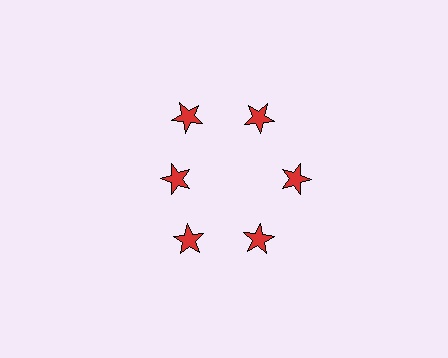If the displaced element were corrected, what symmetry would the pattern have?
It would have 6-fold rotational symmetry — the pattern would map onto itself every 60 degrees.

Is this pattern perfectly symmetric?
No. The 6 red stars are arranged in a ring, but one element near the 9 o'clock position is pulled inward toward the center, breaking the 6-fold rotational symmetry.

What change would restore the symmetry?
The symmetry would be restored by moving it outward, back onto the ring so that all 6 stars sit at equal angles and equal distance from the center.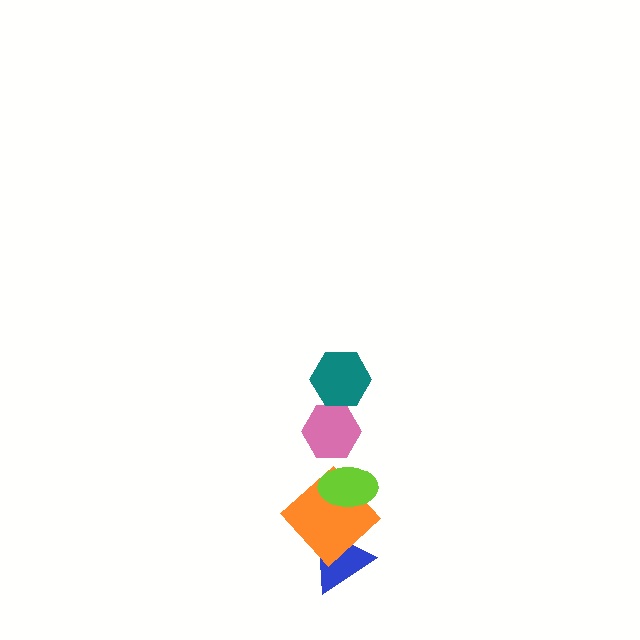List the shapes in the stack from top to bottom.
From top to bottom: the teal hexagon, the pink hexagon, the lime ellipse, the orange diamond, the blue triangle.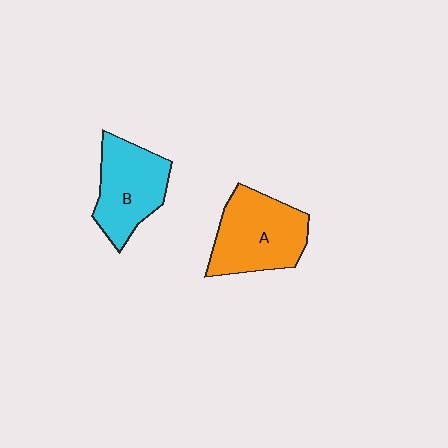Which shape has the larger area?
Shape A (orange).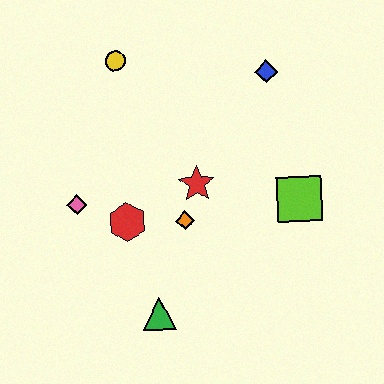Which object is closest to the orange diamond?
The red star is closest to the orange diamond.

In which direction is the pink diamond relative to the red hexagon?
The pink diamond is to the left of the red hexagon.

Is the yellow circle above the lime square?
Yes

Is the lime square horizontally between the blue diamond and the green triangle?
No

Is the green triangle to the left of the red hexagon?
No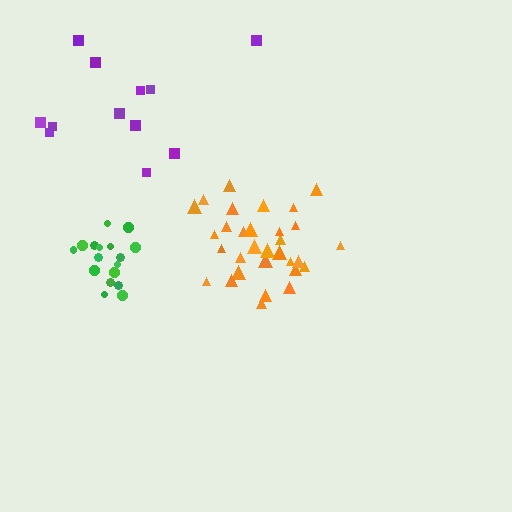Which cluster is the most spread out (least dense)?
Purple.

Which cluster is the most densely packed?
Green.